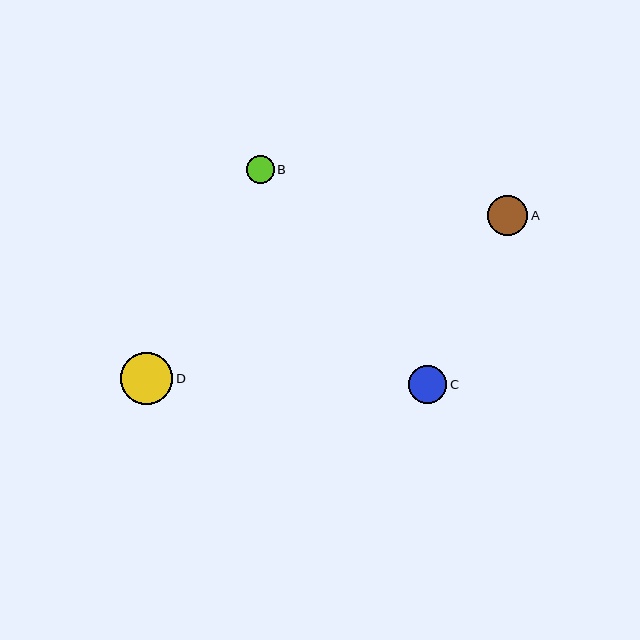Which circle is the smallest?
Circle B is the smallest with a size of approximately 28 pixels.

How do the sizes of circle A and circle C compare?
Circle A and circle C are approximately the same size.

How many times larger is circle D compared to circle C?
Circle D is approximately 1.4 times the size of circle C.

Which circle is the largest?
Circle D is the largest with a size of approximately 53 pixels.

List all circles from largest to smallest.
From largest to smallest: D, A, C, B.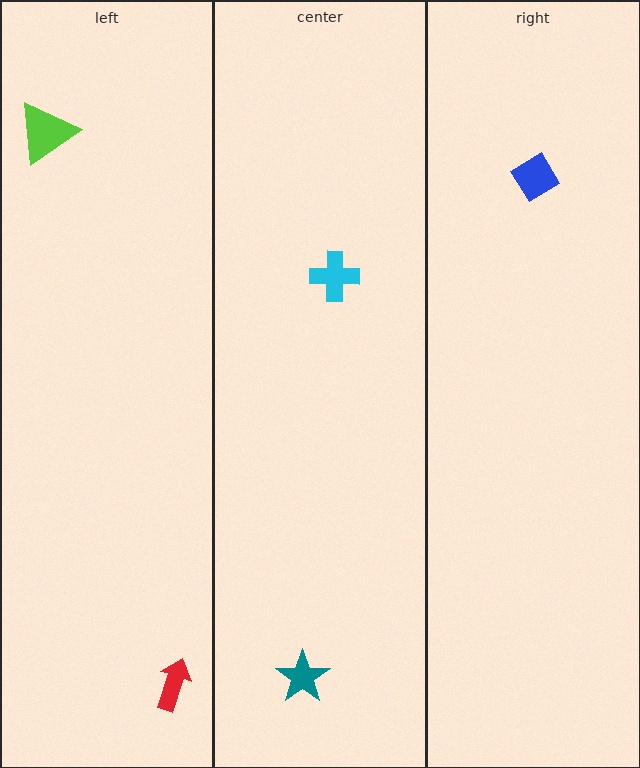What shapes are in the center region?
The cyan cross, the teal star.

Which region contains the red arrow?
The left region.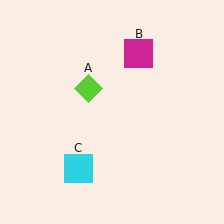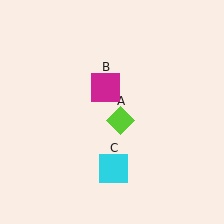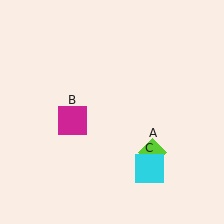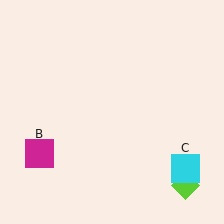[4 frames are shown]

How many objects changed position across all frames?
3 objects changed position: lime diamond (object A), magenta square (object B), cyan square (object C).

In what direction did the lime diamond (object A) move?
The lime diamond (object A) moved down and to the right.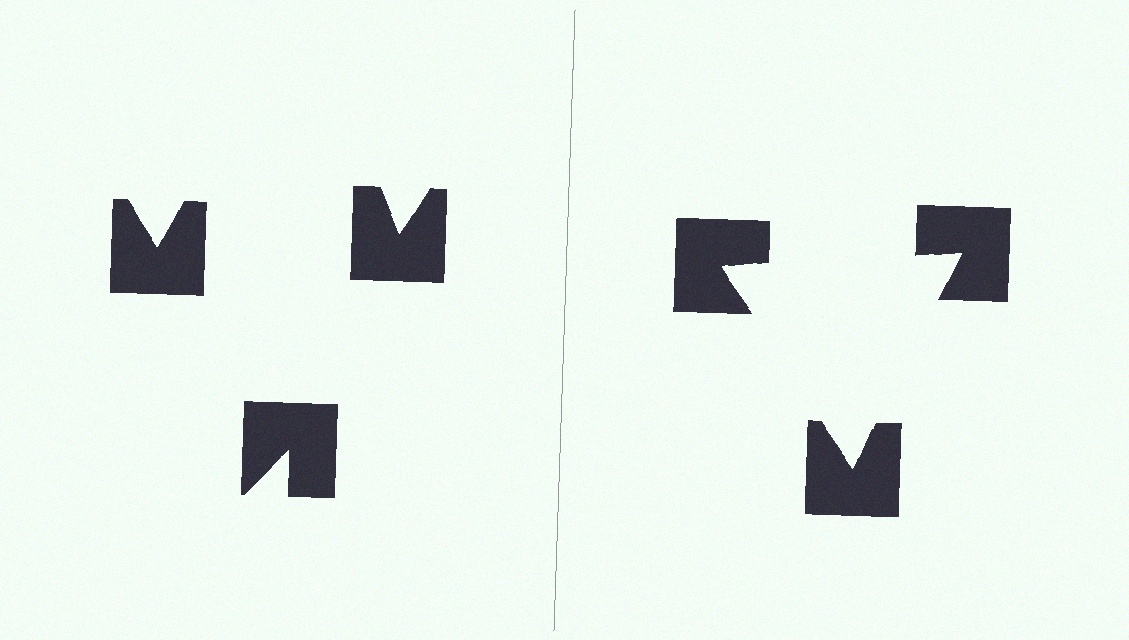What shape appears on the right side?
An illusory triangle.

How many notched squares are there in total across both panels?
6 — 3 on each side.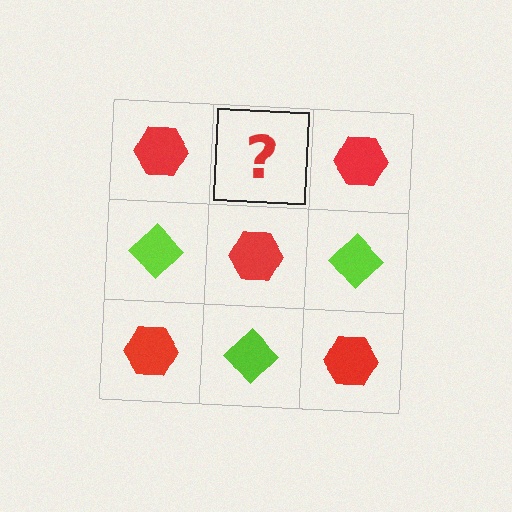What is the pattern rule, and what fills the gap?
The rule is that it alternates red hexagon and lime diamond in a checkerboard pattern. The gap should be filled with a lime diamond.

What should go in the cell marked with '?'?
The missing cell should contain a lime diamond.